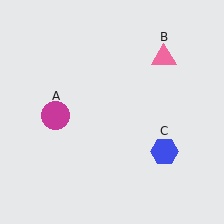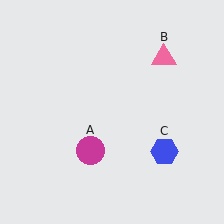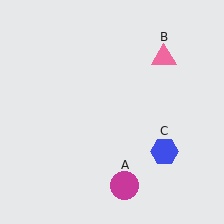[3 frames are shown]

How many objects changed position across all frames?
1 object changed position: magenta circle (object A).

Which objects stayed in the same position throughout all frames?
Pink triangle (object B) and blue hexagon (object C) remained stationary.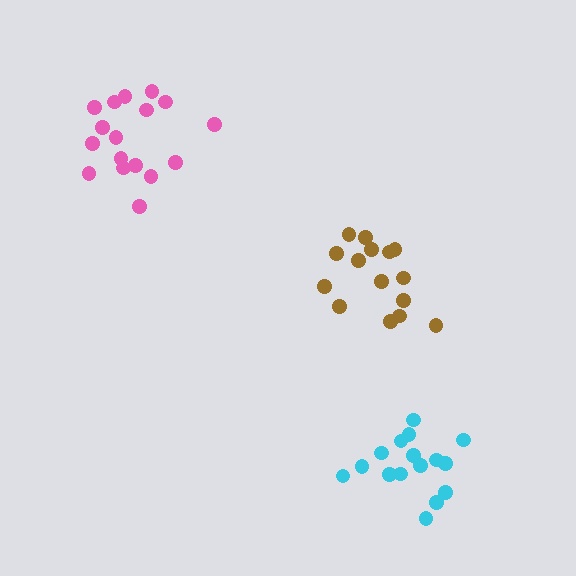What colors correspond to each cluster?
The clusters are colored: cyan, pink, brown.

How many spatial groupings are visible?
There are 3 spatial groupings.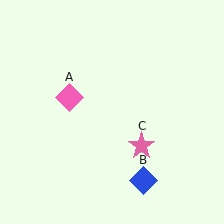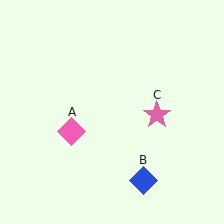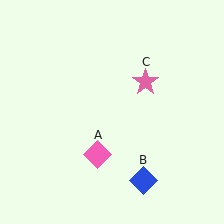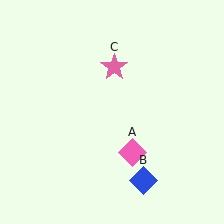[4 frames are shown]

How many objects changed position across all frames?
2 objects changed position: pink diamond (object A), pink star (object C).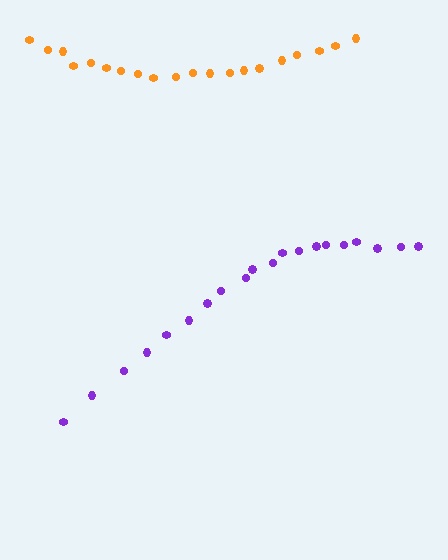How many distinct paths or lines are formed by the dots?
There are 2 distinct paths.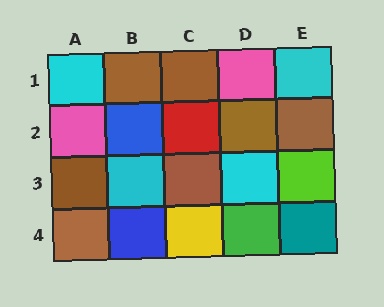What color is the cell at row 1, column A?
Cyan.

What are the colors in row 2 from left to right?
Pink, blue, red, brown, brown.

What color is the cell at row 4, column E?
Teal.